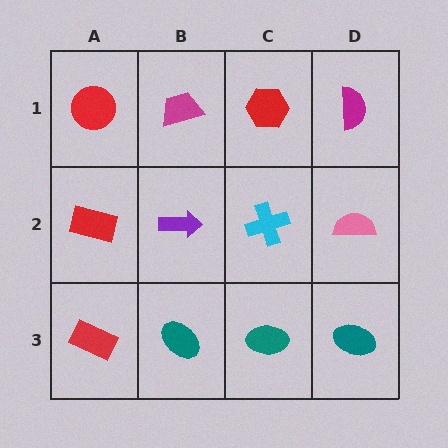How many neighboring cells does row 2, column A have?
3.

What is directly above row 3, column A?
A red rectangle.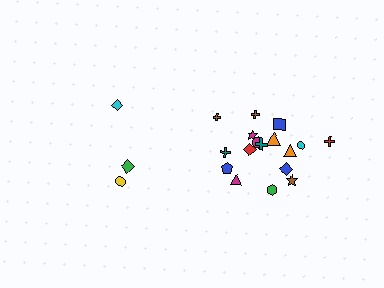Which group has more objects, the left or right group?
The right group.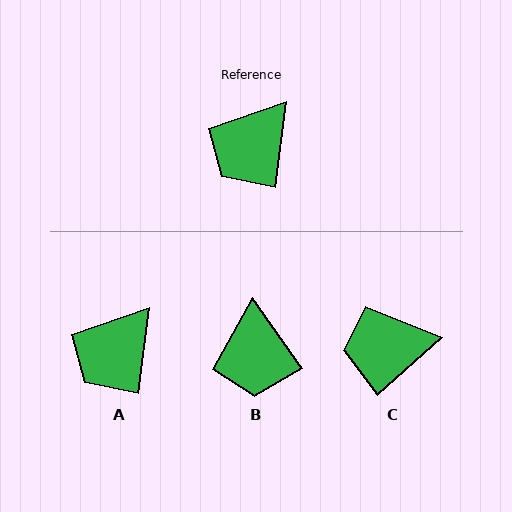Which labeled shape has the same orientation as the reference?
A.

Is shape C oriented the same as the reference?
No, it is off by about 41 degrees.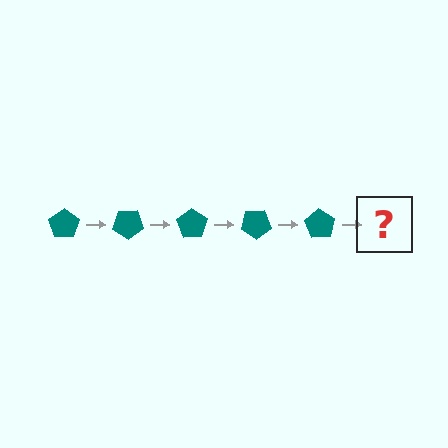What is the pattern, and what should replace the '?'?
The pattern is that the pentagon rotates 35 degrees each step. The '?' should be a teal pentagon rotated 175 degrees.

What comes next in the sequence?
The next element should be a teal pentagon rotated 175 degrees.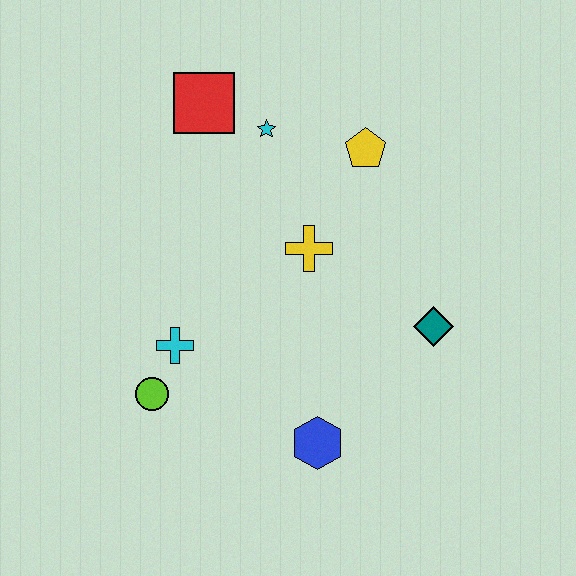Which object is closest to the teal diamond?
The yellow cross is closest to the teal diamond.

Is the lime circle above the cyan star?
No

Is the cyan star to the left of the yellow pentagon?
Yes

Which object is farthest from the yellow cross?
The lime circle is farthest from the yellow cross.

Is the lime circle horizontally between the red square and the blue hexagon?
No